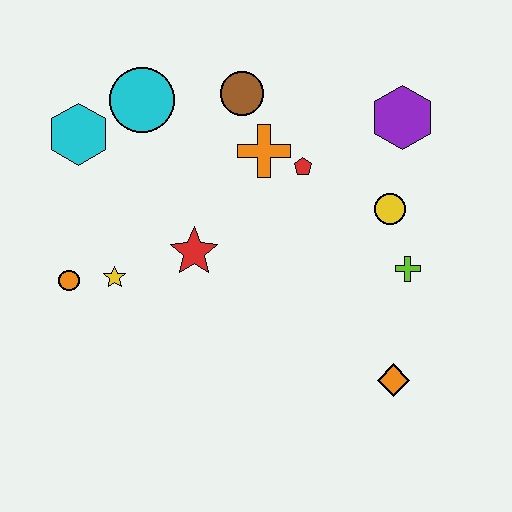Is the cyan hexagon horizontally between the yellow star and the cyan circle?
No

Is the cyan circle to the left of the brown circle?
Yes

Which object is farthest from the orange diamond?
The cyan hexagon is farthest from the orange diamond.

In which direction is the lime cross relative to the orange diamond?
The lime cross is above the orange diamond.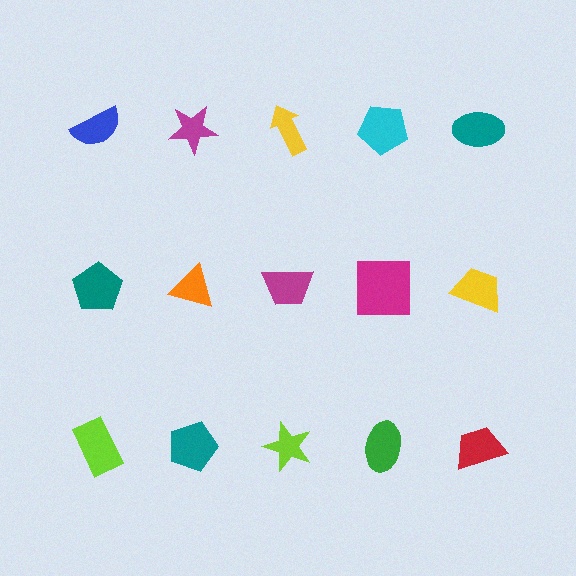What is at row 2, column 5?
A yellow trapezoid.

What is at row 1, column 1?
A blue semicircle.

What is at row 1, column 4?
A cyan pentagon.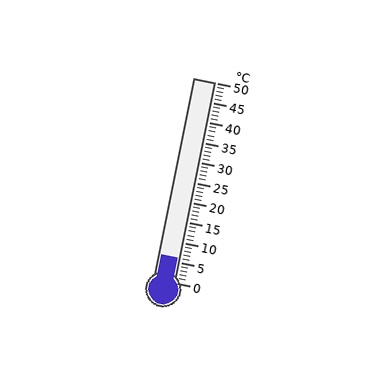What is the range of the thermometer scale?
The thermometer scale ranges from 0°C to 50°C.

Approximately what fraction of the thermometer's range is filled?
The thermometer is filled to approximately 10% of its range.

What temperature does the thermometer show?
The thermometer shows approximately 6°C.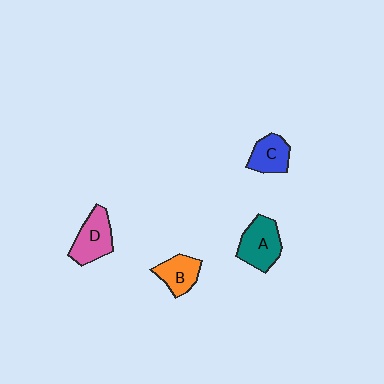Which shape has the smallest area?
Shape C (blue).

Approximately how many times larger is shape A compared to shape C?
Approximately 1.4 times.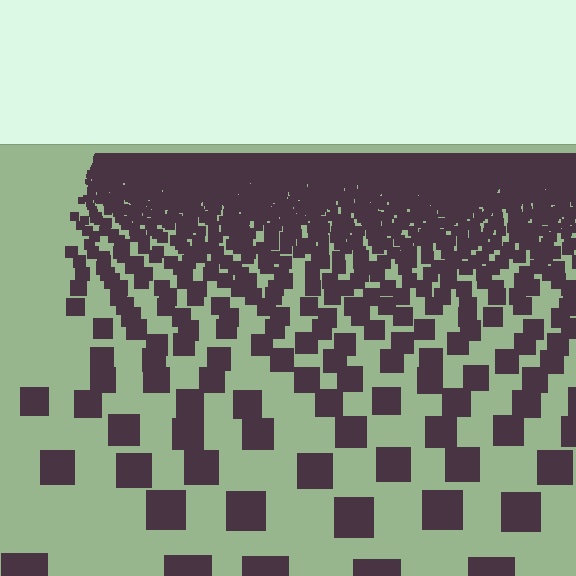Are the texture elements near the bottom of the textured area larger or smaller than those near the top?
Larger. Near the bottom, elements are closer to the viewer and appear at a bigger on-screen size.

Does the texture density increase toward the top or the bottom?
Density increases toward the top.